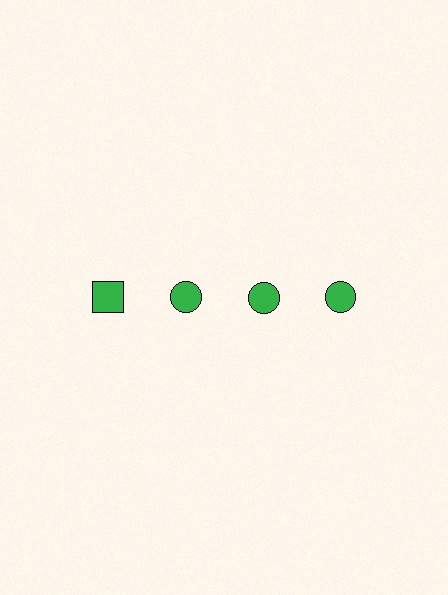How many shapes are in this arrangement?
There are 4 shapes arranged in a grid pattern.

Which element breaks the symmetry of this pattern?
The green square in the top row, leftmost column breaks the symmetry. All other shapes are green circles.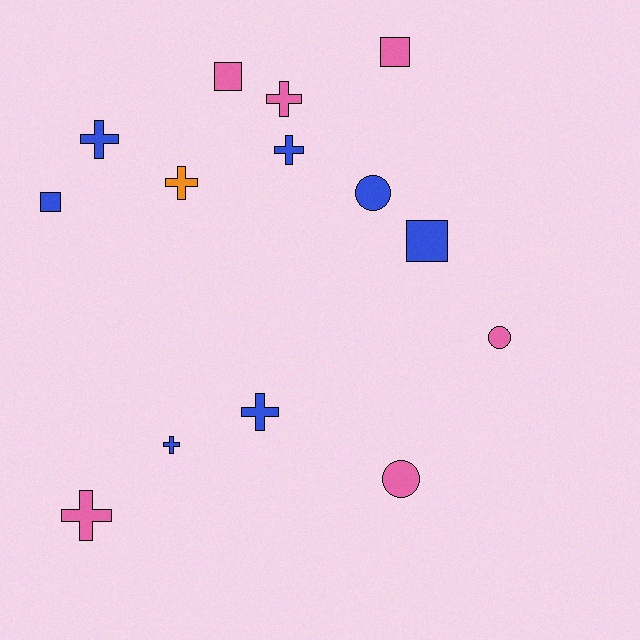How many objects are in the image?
There are 14 objects.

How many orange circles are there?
There are no orange circles.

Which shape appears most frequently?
Cross, with 7 objects.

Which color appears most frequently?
Blue, with 7 objects.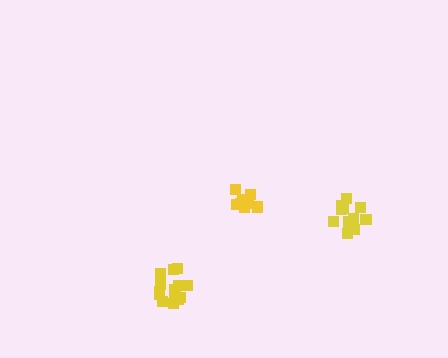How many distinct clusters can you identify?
There are 3 distinct clusters.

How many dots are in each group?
Group 1: 12 dots, Group 2: 8 dots, Group 3: 14 dots (34 total).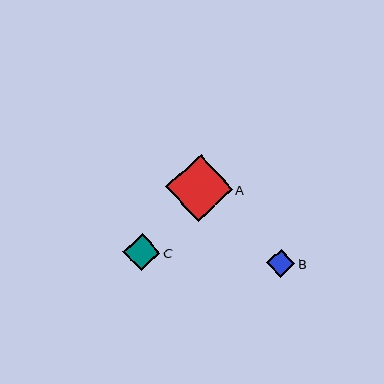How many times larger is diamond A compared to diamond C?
Diamond A is approximately 1.8 times the size of diamond C.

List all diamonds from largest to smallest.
From largest to smallest: A, C, B.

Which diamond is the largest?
Diamond A is the largest with a size of approximately 66 pixels.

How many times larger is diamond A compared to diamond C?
Diamond A is approximately 1.8 times the size of diamond C.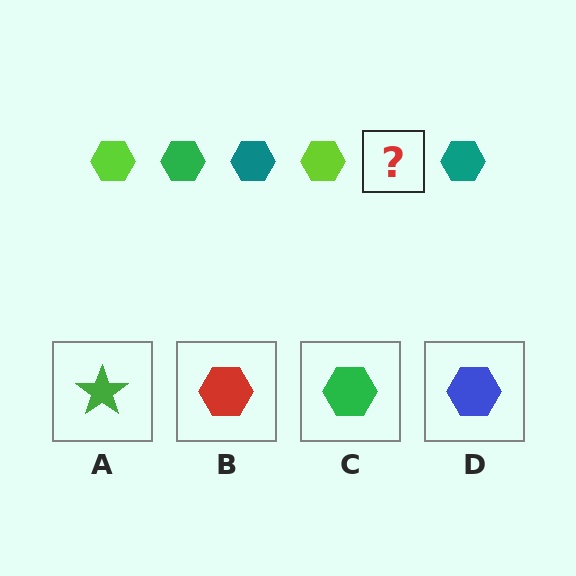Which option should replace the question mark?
Option C.